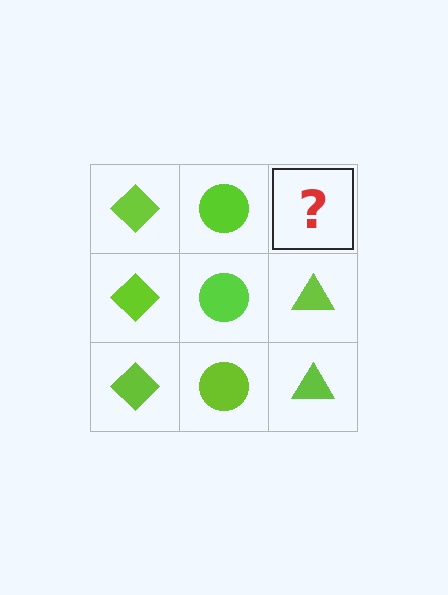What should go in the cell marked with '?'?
The missing cell should contain a lime triangle.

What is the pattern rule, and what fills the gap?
The rule is that each column has a consistent shape. The gap should be filled with a lime triangle.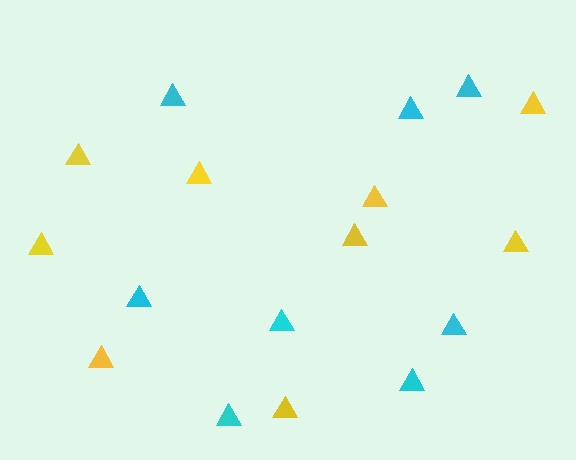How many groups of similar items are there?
There are 2 groups: one group of yellow triangles (9) and one group of cyan triangles (8).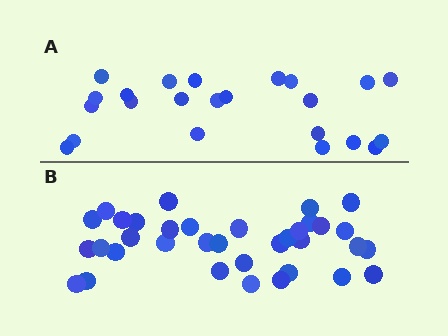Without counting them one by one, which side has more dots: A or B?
Region B (the bottom region) has more dots.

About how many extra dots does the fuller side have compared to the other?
Region B has roughly 12 or so more dots than region A.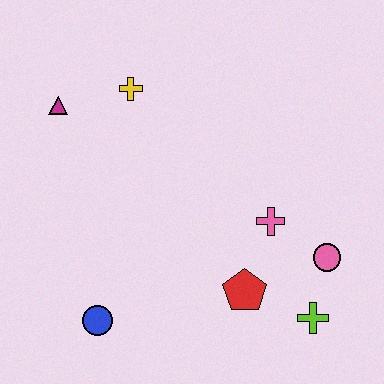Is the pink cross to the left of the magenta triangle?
No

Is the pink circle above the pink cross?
No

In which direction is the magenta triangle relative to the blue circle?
The magenta triangle is above the blue circle.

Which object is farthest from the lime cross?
The magenta triangle is farthest from the lime cross.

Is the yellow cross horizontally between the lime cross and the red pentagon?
No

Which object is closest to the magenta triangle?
The yellow cross is closest to the magenta triangle.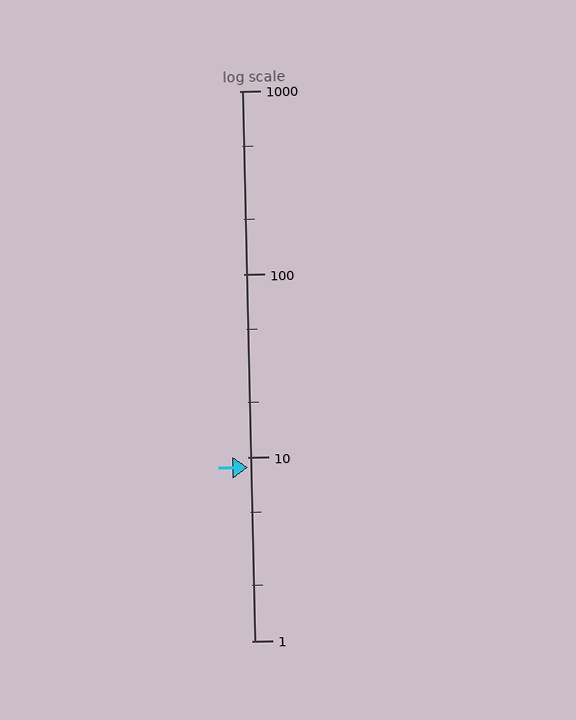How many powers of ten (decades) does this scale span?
The scale spans 3 decades, from 1 to 1000.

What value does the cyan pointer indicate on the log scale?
The pointer indicates approximately 8.8.